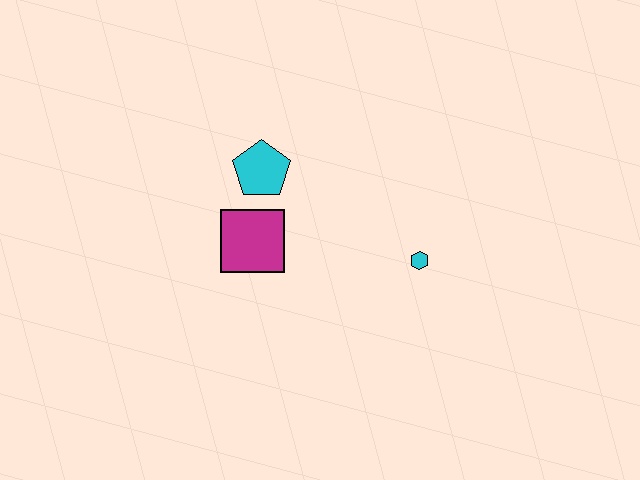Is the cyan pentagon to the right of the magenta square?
Yes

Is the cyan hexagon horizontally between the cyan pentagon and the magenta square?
No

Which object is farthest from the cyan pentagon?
The cyan hexagon is farthest from the cyan pentagon.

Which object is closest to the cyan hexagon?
The magenta square is closest to the cyan hexagon.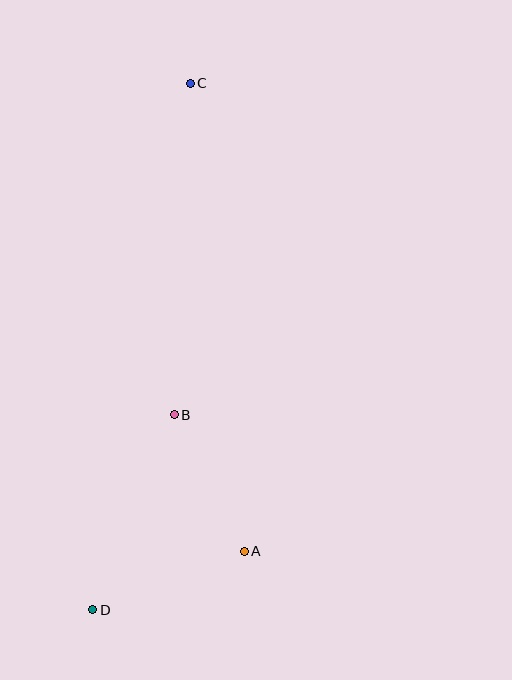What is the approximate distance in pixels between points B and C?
The distance between B and C is approximately 332 pixels.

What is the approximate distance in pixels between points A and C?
The distance between A and C is approximately 471 pixels.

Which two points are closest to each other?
Points A and B are closest to each other.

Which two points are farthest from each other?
Points C and D are farthest from each other.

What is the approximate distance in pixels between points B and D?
The distance between B and D is approximately 211 pixels.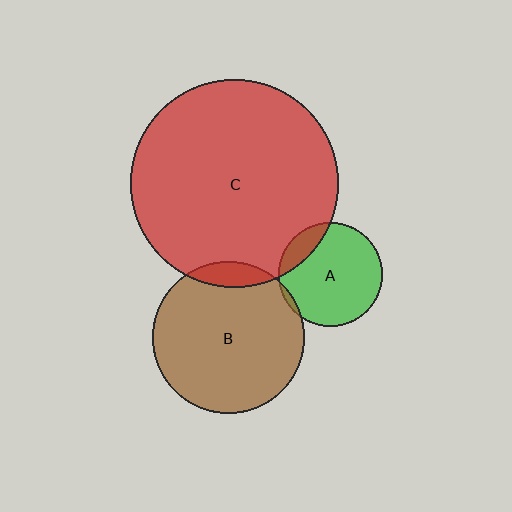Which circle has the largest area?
Circle C (red).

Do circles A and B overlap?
Yes.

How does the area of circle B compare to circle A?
Approximately 2.1 times.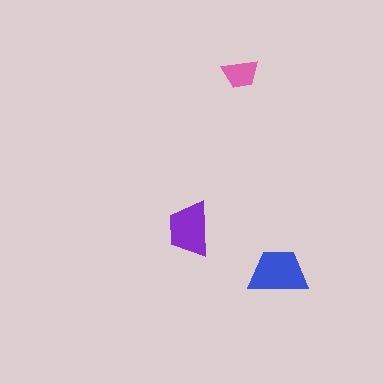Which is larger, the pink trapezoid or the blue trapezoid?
The blue one.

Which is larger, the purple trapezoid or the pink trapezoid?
The purple one.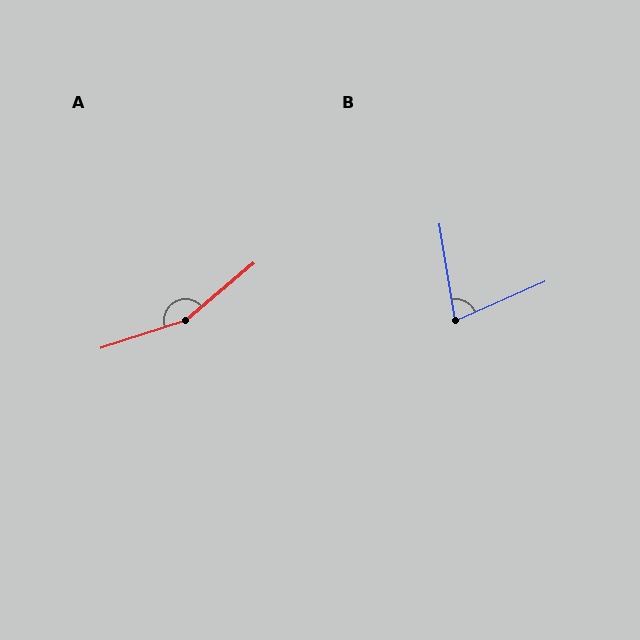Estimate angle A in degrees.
Approximately 158 degrees.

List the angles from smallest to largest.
B (75°), A (158°).